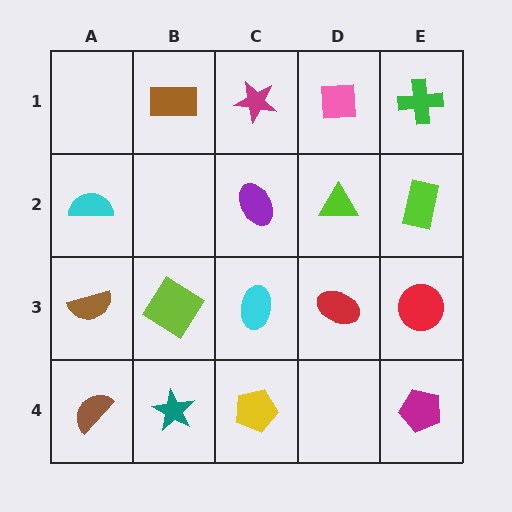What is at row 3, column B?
A lime diamond.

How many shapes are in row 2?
4 shapes.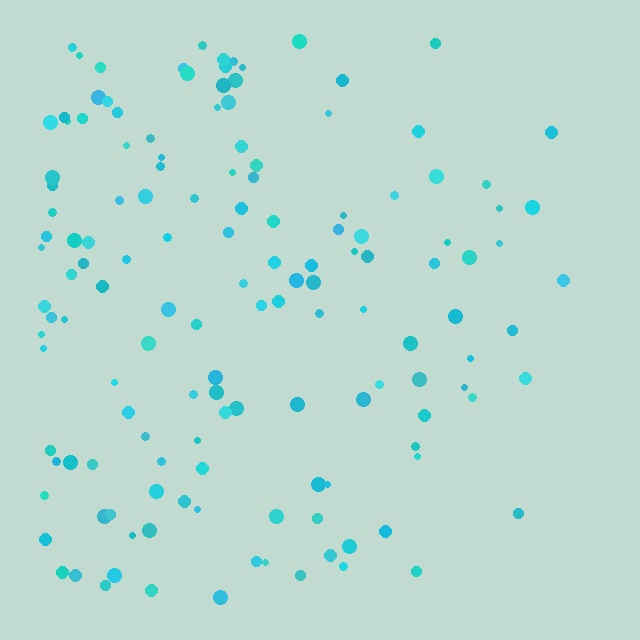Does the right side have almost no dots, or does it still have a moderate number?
Still a moderate number, just noticeably fewer than the left.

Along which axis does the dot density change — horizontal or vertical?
Horizontal.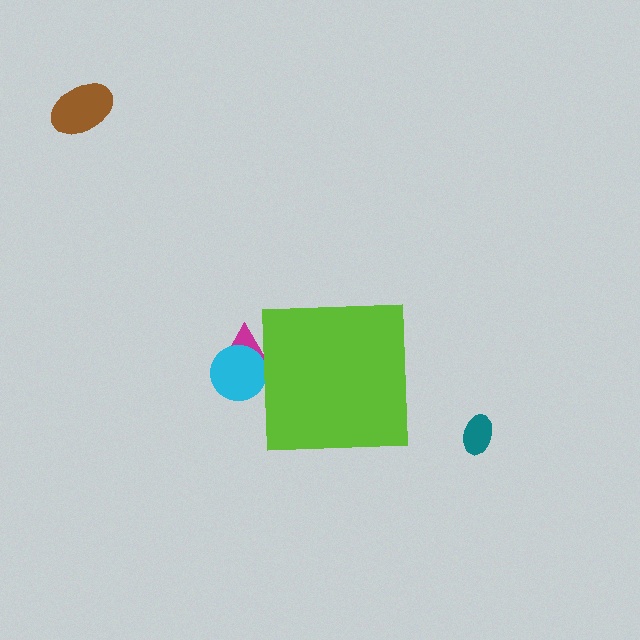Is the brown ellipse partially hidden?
No, the brown ellipse is fully visible.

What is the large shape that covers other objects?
A lime square.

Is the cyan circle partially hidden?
Yes, the cyan circle is partially hidden behind the lime square.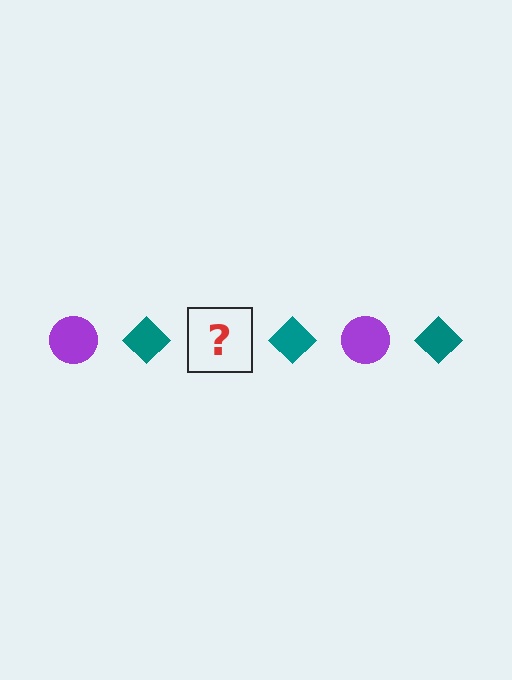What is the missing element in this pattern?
The missing element is a purple circle.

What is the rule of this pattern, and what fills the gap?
The rule is that the pattern alternates between purple circle and teal diamond. The gap should be filled with a purple circle.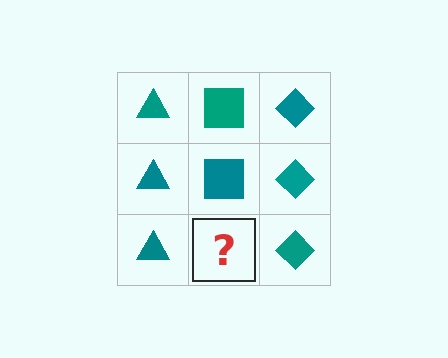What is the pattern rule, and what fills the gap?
The rule is that each column has a consistent shape. The gap should be filled with a teal square.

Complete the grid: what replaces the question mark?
The question mark should be replaced with a teal square.